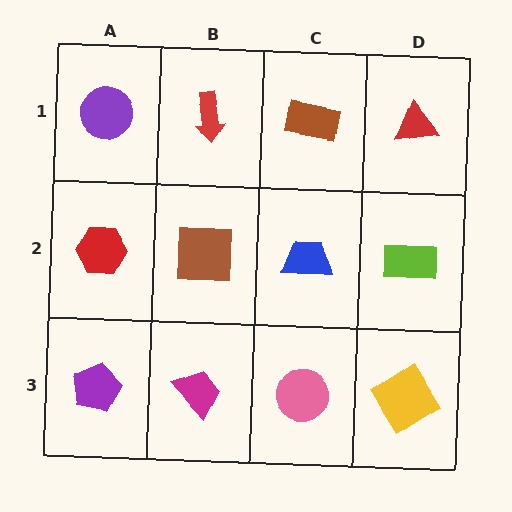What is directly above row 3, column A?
A red hexagon.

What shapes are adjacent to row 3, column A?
A red hexagon (row 2, column A), a magenta trapezoid (row 3, column B).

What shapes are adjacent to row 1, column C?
A blue trapezoid (row 2, column C), a red arrow (row 1, column B), a red triangle (row 1, column D).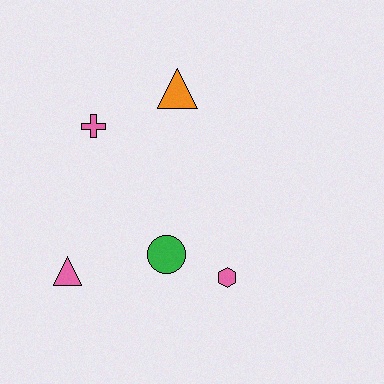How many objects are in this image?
There are 5 objects.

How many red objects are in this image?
There are no red objects.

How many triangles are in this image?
There are 2 triangles.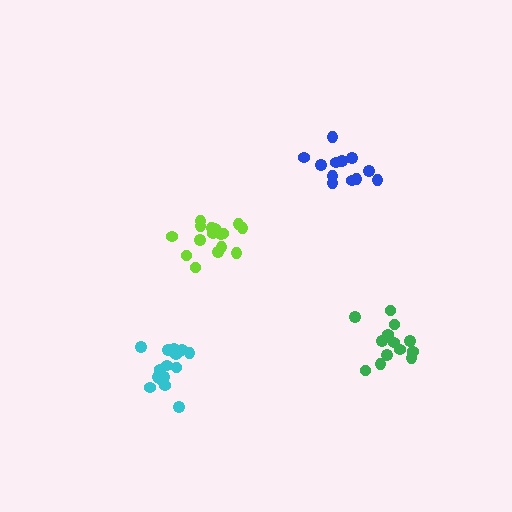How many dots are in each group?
Group 1: 13 dots, Group 2: 16 dots, Group 3: 15 dots, Group 4: 12 dots (56 total).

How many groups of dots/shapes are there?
There are 4 groups.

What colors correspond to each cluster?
The clusters are colored: green, lime, cyan, blue.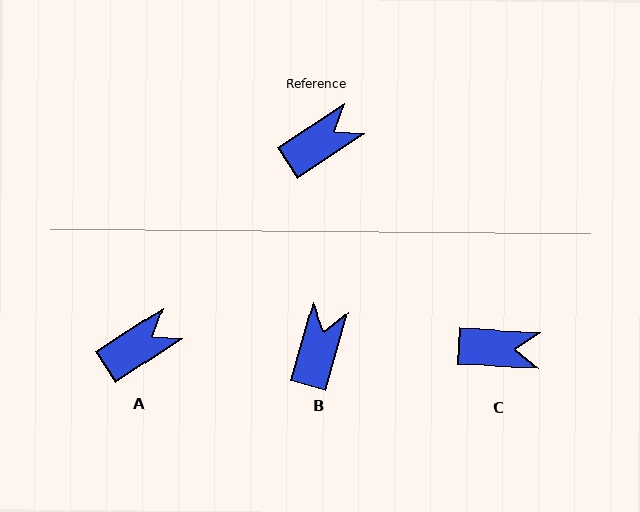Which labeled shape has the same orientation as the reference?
A.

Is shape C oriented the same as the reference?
No, it is off by about 36 degrees.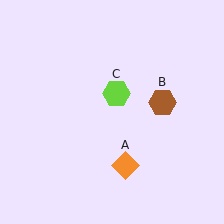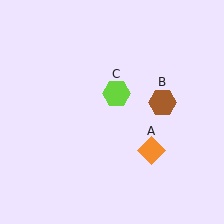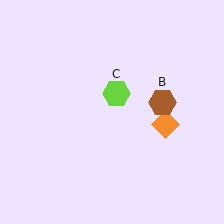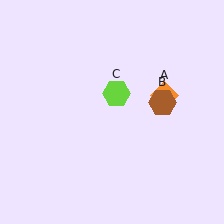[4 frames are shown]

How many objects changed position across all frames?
1 object changed position: orange diamond (object A).